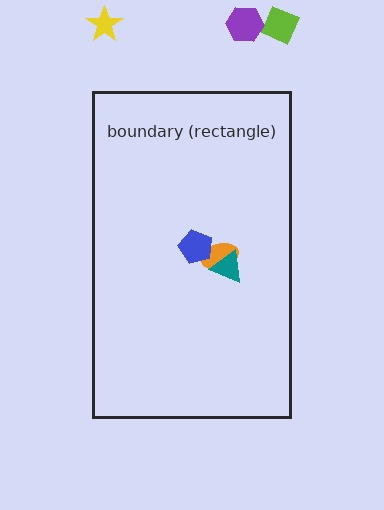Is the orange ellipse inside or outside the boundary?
Inside.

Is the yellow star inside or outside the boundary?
Outside.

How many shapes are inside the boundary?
3 inside, 3 outside.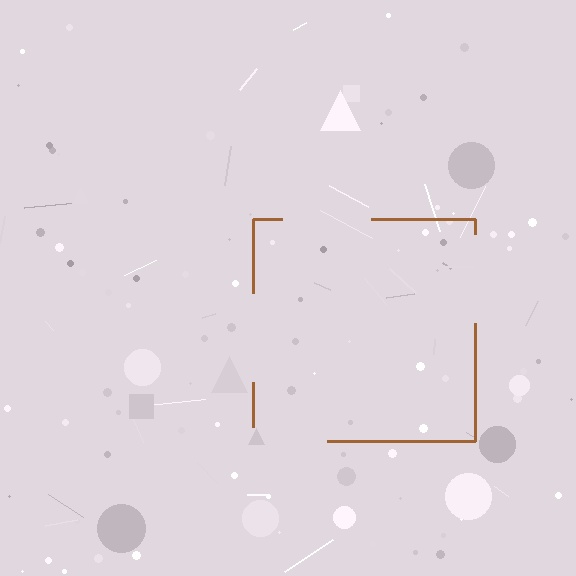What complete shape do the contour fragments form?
The contour fragments form a square.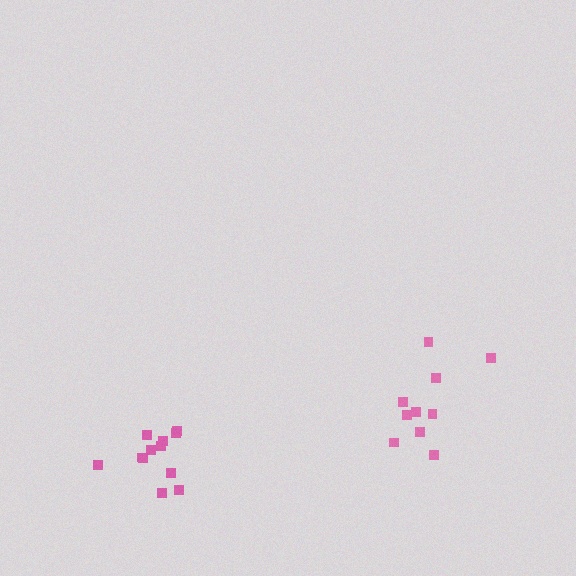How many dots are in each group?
Group 1: 10 dots, Group 2: 12 dots (22 total).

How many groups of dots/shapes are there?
There are 2 groups.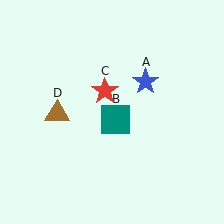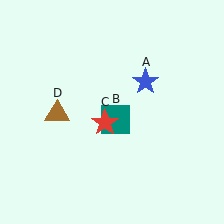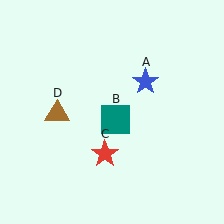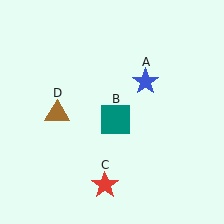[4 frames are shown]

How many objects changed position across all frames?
1 object changed position: red star (object C).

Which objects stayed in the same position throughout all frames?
Blue star (object A) and teal square (object B) and brown triangle (object D) remained stationary.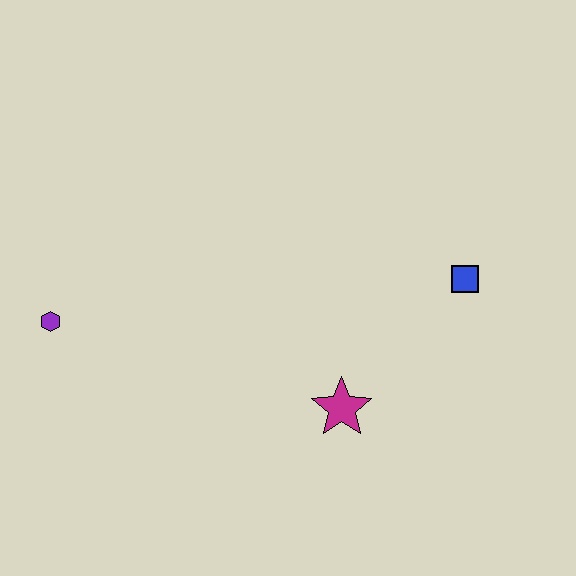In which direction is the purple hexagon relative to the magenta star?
The purple hexagon is to the left of the magenta star.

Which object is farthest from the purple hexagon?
The blue square is farthest from the purple hexagon.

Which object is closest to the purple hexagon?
The magenta star is closest to the purple hexagon.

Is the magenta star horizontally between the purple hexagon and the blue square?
Yes